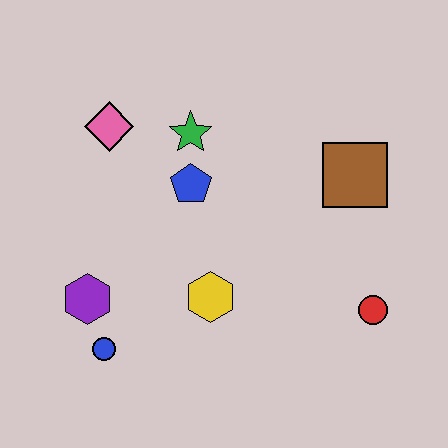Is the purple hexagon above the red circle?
Yes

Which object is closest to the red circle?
The brown square is closest to the red circle.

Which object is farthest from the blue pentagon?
The red circle is farthest from the blue pentagon.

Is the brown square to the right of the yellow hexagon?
Yes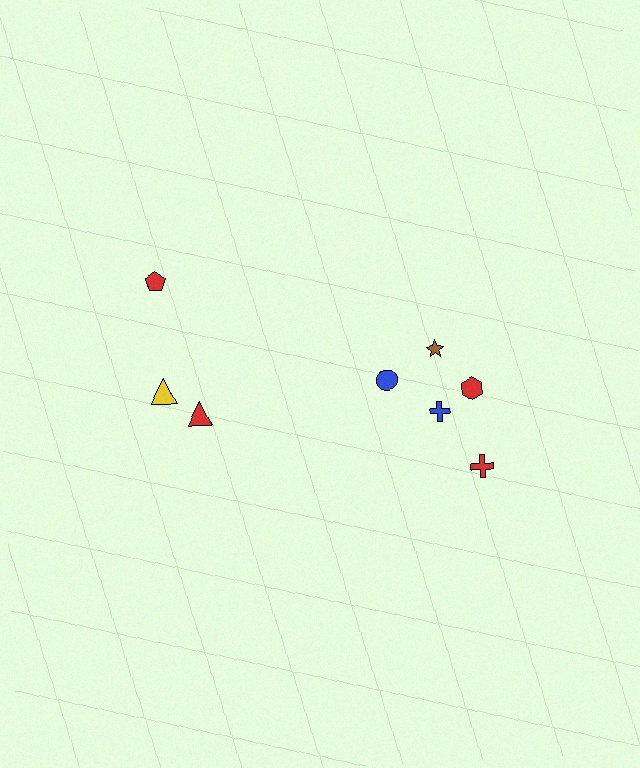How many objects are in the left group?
There are 3 objects.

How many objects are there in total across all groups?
There are 8 objects.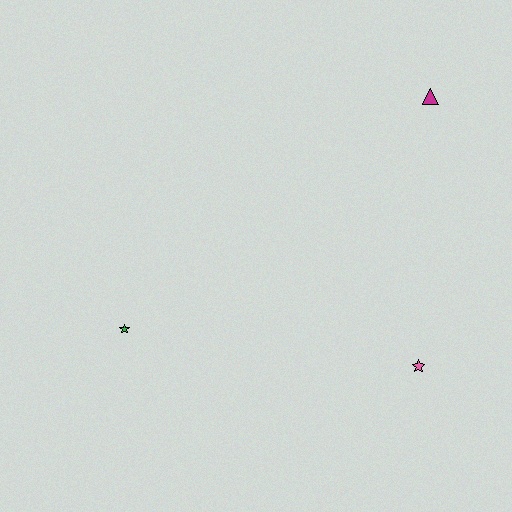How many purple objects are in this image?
There are no purple objects.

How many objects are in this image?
There are 3 objects.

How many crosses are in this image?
There are no crosses.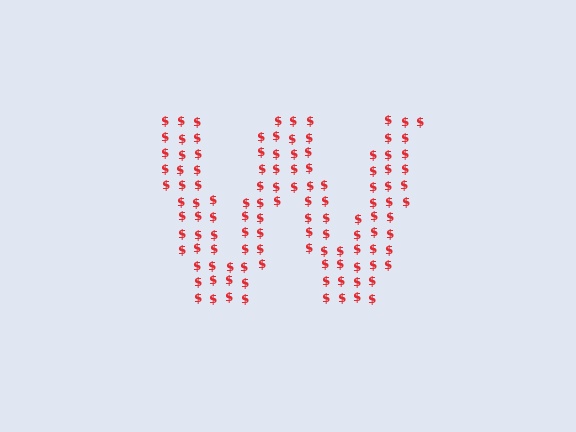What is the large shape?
The large shape is the letter W.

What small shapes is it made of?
It is made of small dollar signs.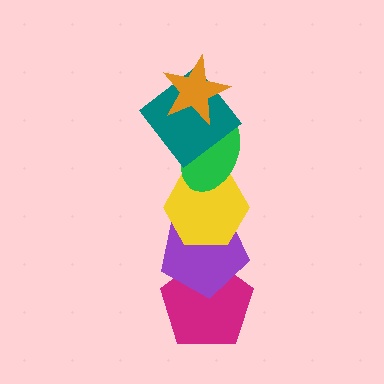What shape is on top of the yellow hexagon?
The green ellipse is on top of the yellow hexagon.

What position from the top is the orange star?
The orange star is 1st from the top.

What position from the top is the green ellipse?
The green ellipse is 3rd from the top.